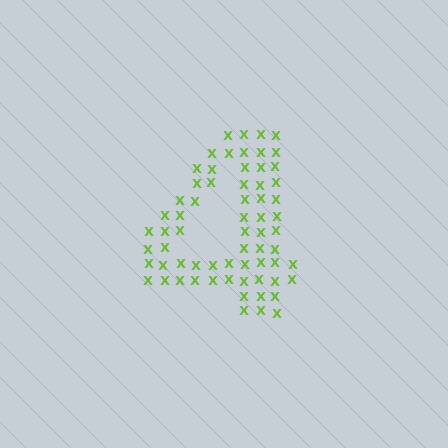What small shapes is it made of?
It is made of small letter X's.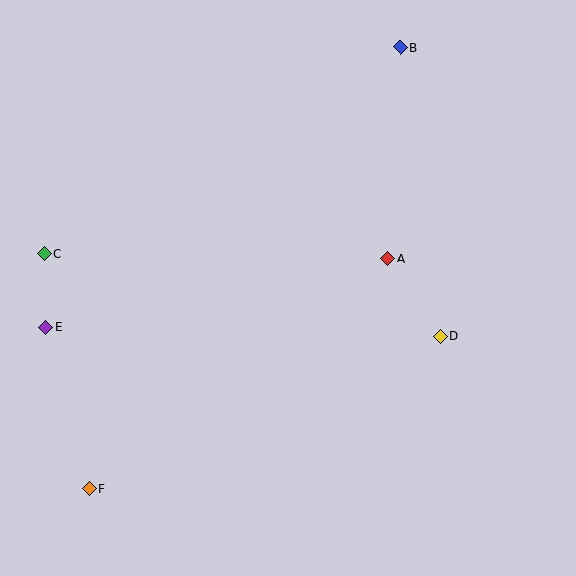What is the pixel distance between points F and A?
The distance between F and A is 377 pixels.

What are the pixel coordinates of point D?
Point D is at (440, 336).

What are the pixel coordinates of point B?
Point B is at (400, 47).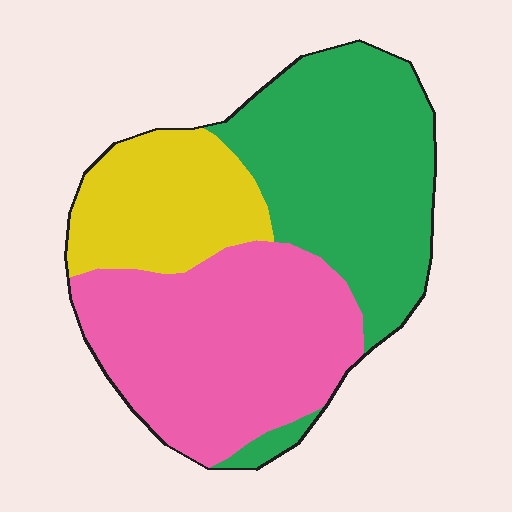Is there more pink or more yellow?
Pink.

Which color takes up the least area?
Yellow, at roughly 20%.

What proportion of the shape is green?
Green covers around 40% of the shape.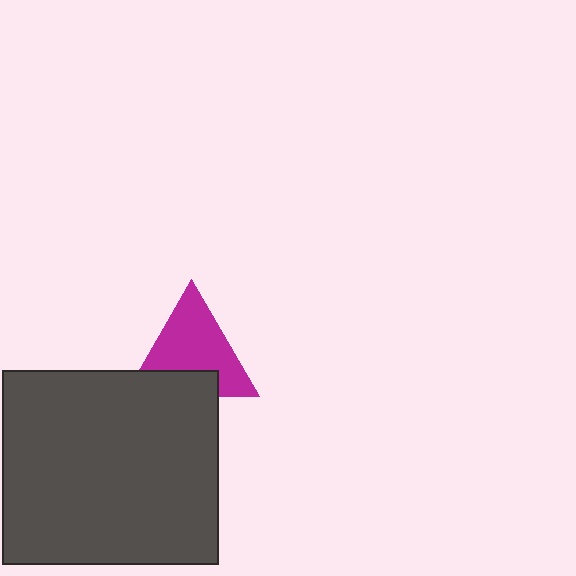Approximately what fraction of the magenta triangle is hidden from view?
Roughly 30% of the magenta triangle is hidden behind the dark gray rectangle.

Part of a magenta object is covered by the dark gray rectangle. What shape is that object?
It is a triangle.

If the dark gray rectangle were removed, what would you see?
You would see the complete magenta triangle.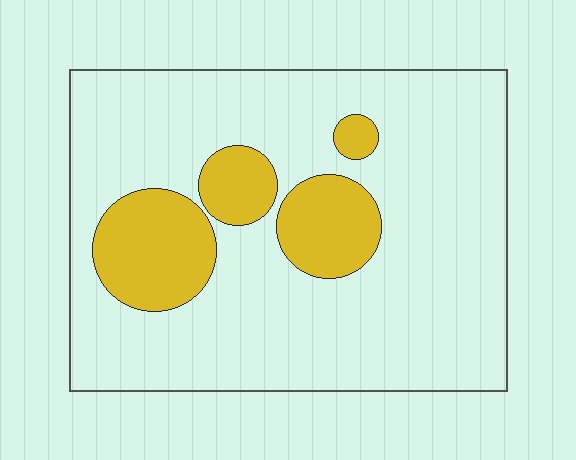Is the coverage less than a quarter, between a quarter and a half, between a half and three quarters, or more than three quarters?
Less than a quarter.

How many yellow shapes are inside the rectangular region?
4.